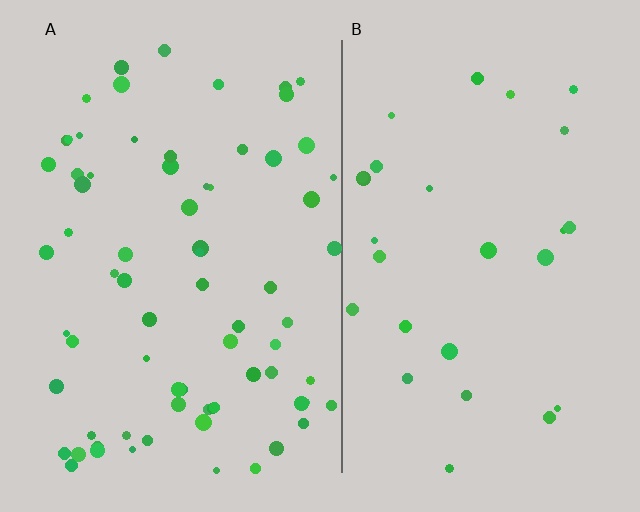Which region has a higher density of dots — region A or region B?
A (the left).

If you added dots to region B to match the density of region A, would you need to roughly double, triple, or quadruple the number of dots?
Approximately triple.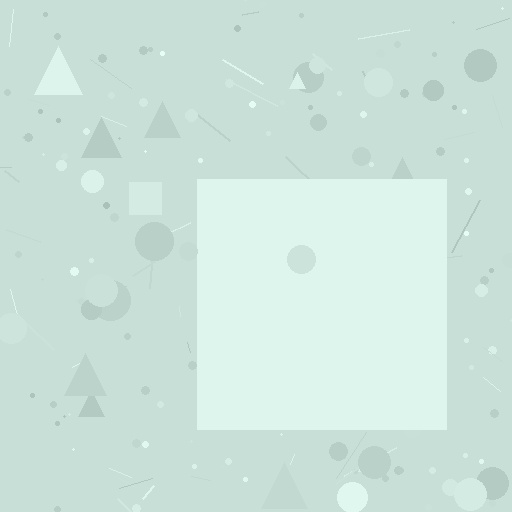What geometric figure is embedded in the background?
A square is embedded in the background.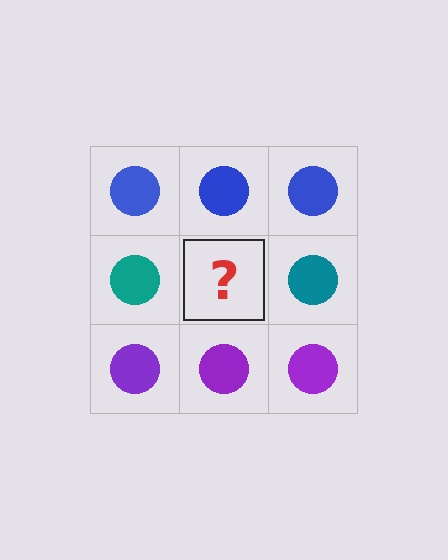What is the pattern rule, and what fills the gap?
The rule is that each row has a consistent color. The gap should be filled with a teal circle.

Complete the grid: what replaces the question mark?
The question mark should be replaced with a teal circle.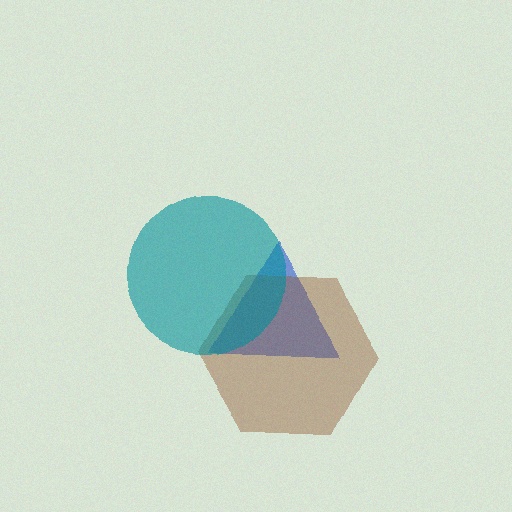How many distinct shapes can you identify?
There are 3 distinct shapes: a blue triangle, a brown hexagon, a teal circle.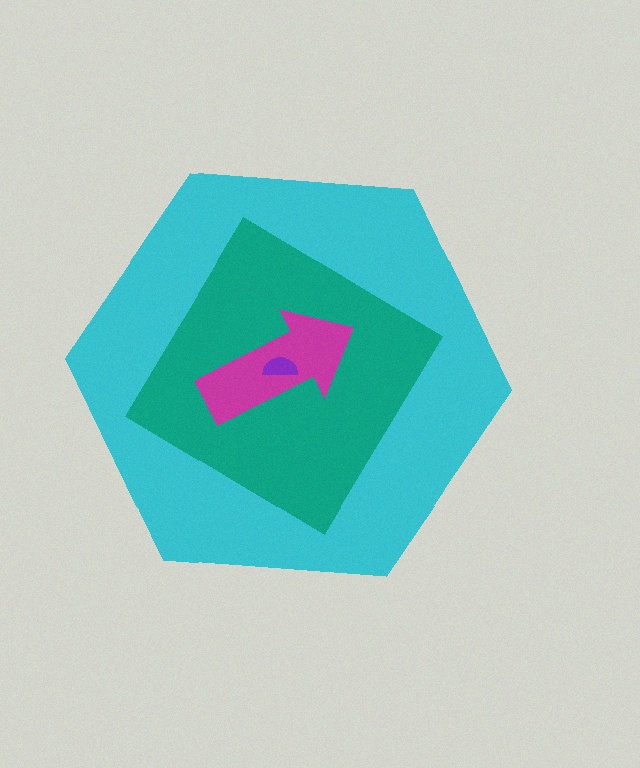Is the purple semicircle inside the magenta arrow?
Yes.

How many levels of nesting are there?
4.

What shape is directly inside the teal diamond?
The magenta arrow.